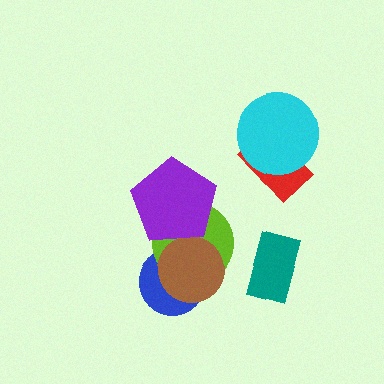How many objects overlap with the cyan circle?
1 object overlaps with the cyan circle.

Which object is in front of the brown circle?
The purple pentagon is in front of the brown circle.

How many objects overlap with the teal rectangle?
0 objects overlap with the teal rectangle.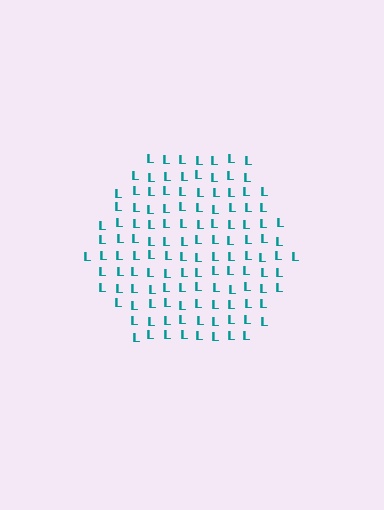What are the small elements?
The small elements are letter L's.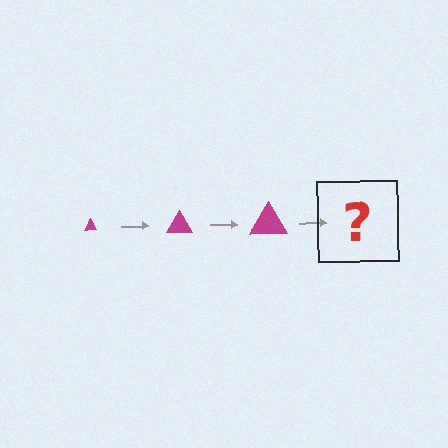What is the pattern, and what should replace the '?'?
The pattern is that the triangle gets progressively larger each step. The '?' should be a magenta triangle, larger than the previous one.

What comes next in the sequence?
The next element should be a magenta triangle, larger than the previous one.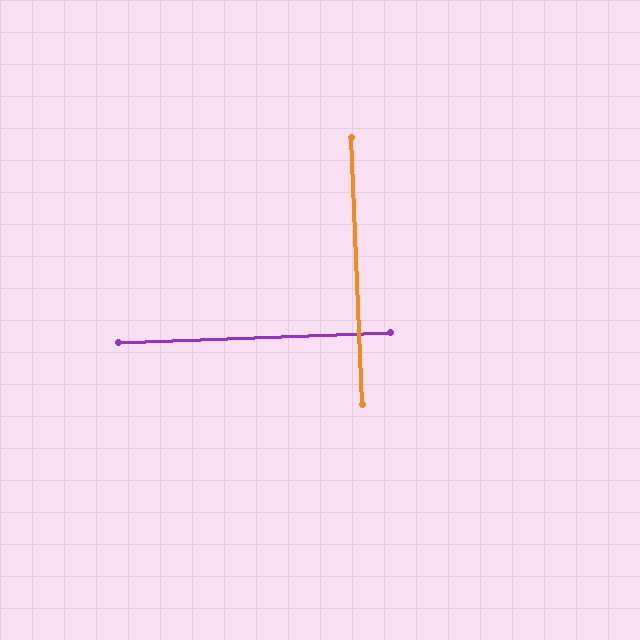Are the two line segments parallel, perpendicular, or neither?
Perpendicular — they meet at approximately 90°.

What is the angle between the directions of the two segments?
Approximately 90 degrees.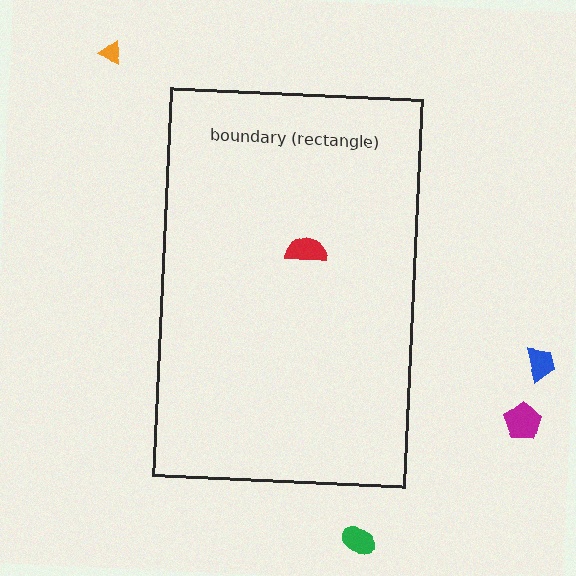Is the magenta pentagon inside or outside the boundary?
Outside.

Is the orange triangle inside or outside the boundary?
Outside.